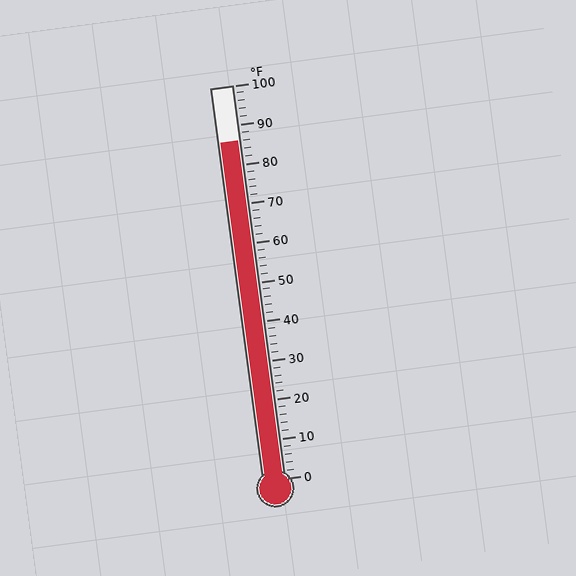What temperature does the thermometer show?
The thermometer shows approximately 86°F.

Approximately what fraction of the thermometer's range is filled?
The thermometer is filled to approximately 85% of its range.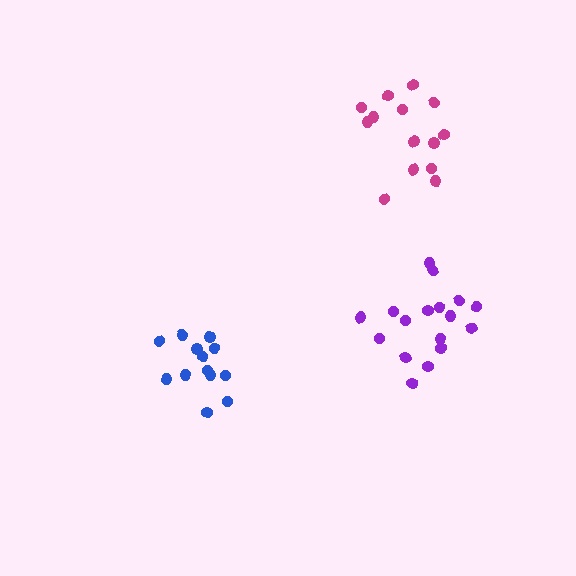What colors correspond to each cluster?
The clusters are colored: purple, magenta, blue.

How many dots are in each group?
Group 1: 17 dots, Group 2: 14 dots, Group 3: 13 dots (44 total).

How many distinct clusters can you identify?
There are 3 distinct clusters.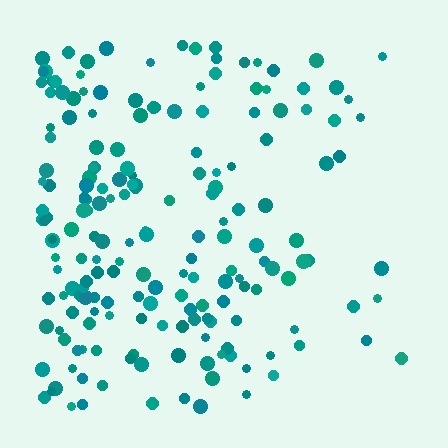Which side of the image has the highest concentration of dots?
The left.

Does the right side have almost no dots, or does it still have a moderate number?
Still a moderate number, just noticeably fewer than the left.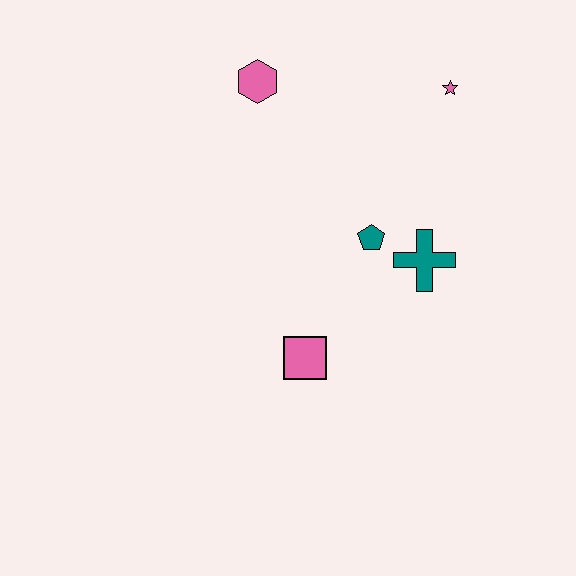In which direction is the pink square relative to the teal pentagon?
The pink square is below the teal pentagon.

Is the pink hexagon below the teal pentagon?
No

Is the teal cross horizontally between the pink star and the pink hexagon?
Yes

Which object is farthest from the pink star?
The pink square is farthest from the pink star.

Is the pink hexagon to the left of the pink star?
Yes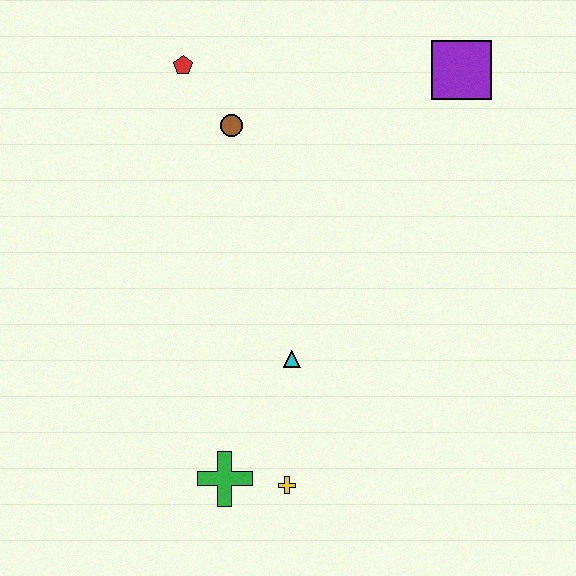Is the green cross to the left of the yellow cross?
Yes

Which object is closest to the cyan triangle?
The yellow cross is closest to the cyan triangle.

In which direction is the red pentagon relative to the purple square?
The red pentagon is to the left of the purple square.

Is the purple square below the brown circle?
No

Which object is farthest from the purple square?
The green cross is farthest from the purple square.